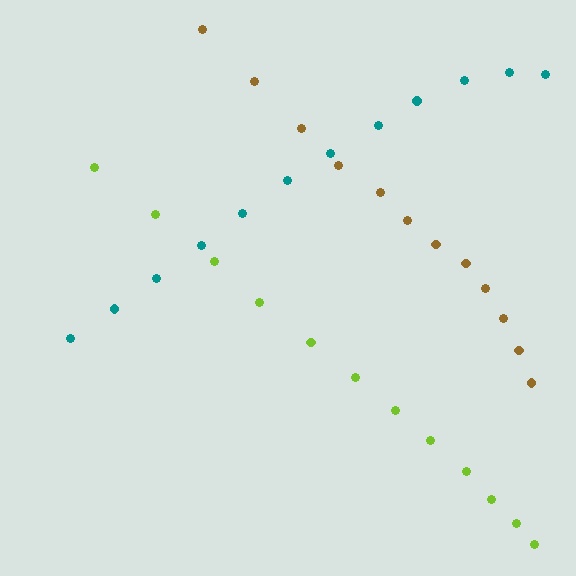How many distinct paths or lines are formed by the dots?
There are 3 distinct paths.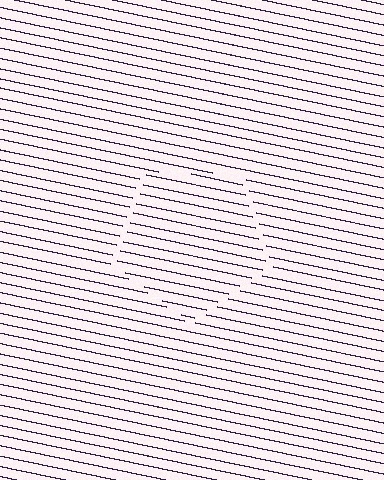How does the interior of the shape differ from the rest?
The interior of the shape contains the same grating, shifted by half a period — the contour is defined by the phase discontinuity where line-ends from the inner and outer gratings abut.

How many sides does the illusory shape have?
5 sides — the line-ends trace a pentagon.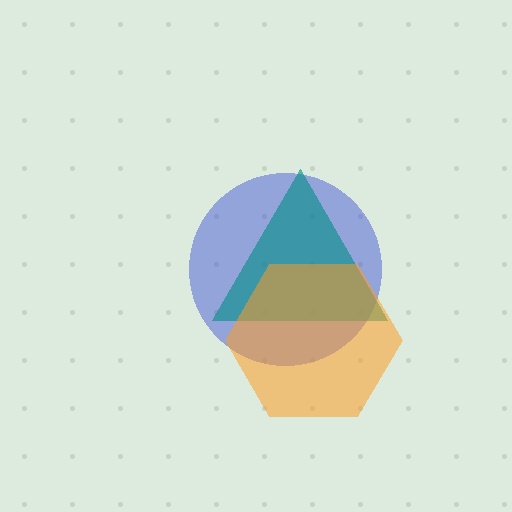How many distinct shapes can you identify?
There are 3 distinct shapes: a blue circle, a teal triangle, an orange hexagon.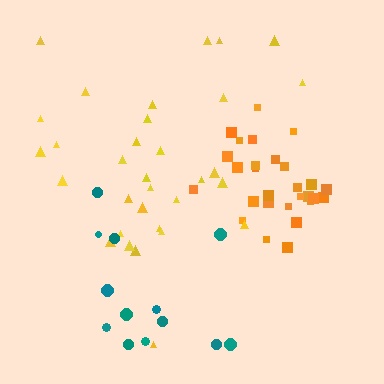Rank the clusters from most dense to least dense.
orange, yellow, teal.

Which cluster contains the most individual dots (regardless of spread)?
Yellow (32).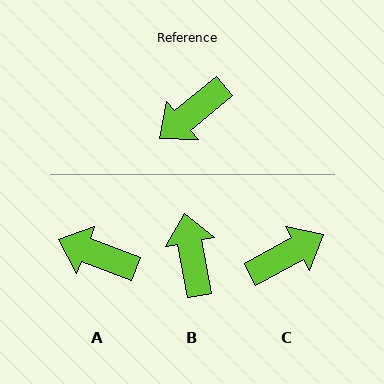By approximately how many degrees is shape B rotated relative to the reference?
Approximately 119 degrees clockwise.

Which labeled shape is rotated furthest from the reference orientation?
C, about 169 degrees away.